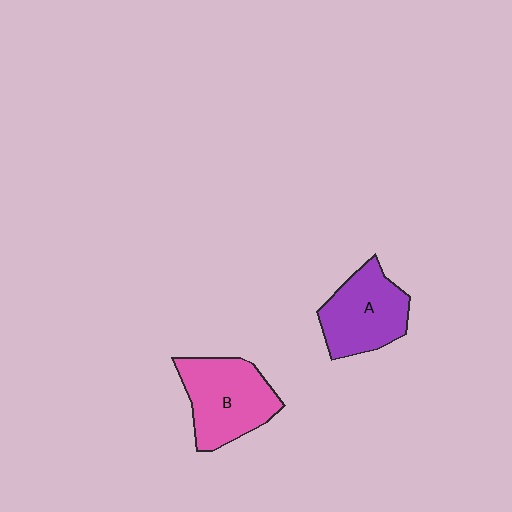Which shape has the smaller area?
Shape A (purple).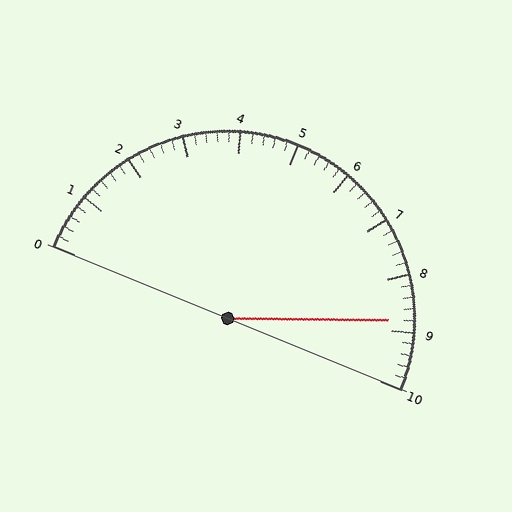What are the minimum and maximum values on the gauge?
The gauge ranges from 0 to 10.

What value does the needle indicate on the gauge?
The needle indicates approximately 8.8.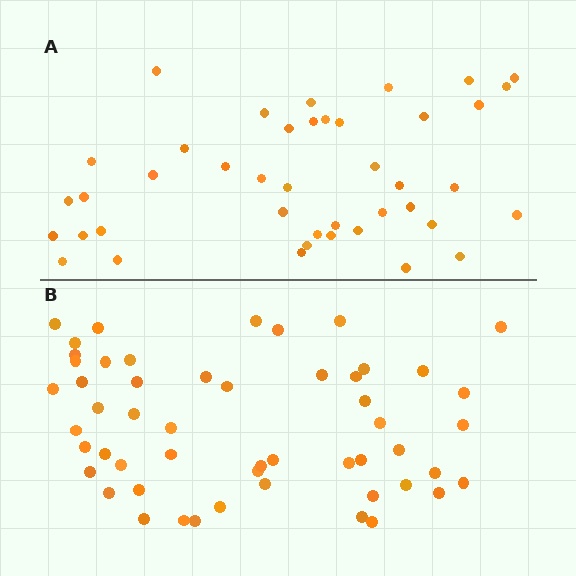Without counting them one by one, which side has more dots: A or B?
Region B (the bottom region) has more dots.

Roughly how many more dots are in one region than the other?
Region B has roughly 12 or so more dots than region A.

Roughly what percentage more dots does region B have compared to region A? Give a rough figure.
About 25% more.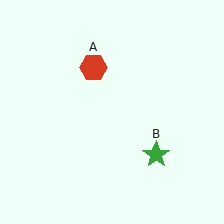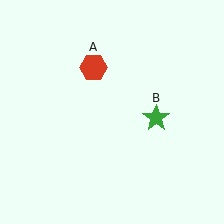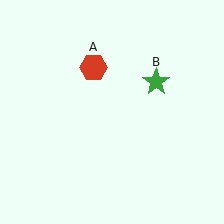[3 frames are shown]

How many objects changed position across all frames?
1 object changed position: green star (object B).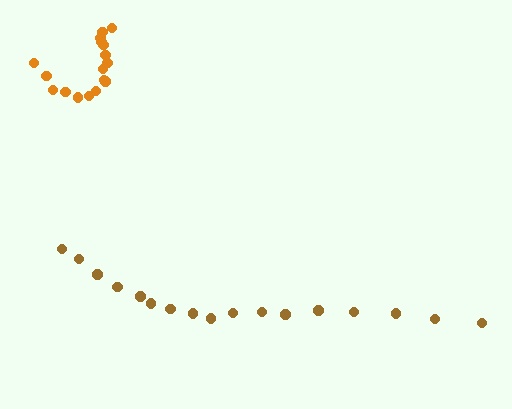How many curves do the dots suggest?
There are 2 distinct paths.